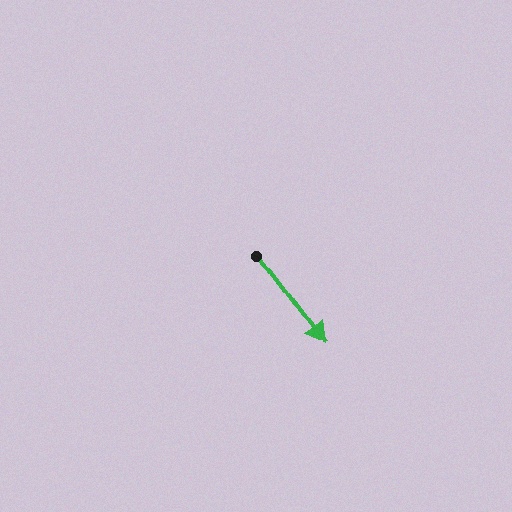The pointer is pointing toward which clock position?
Roughly 5 o'clock.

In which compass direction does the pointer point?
Southeast.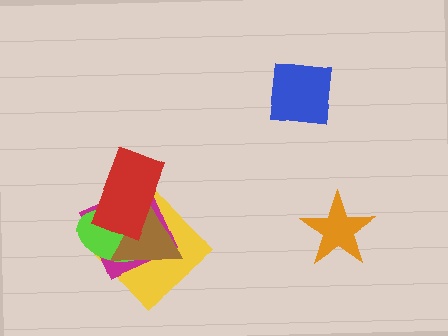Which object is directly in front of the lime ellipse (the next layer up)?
The brown triangle is directly in front of the lime ellipse.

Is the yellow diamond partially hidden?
Yes, it is partially covered by another shape.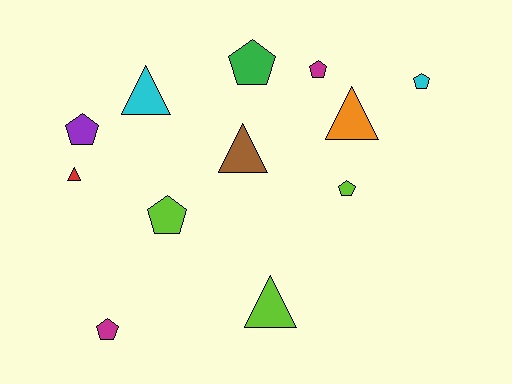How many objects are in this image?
There are 12 objects.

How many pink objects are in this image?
There are no pink objects.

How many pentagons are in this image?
There are 7 pentagons.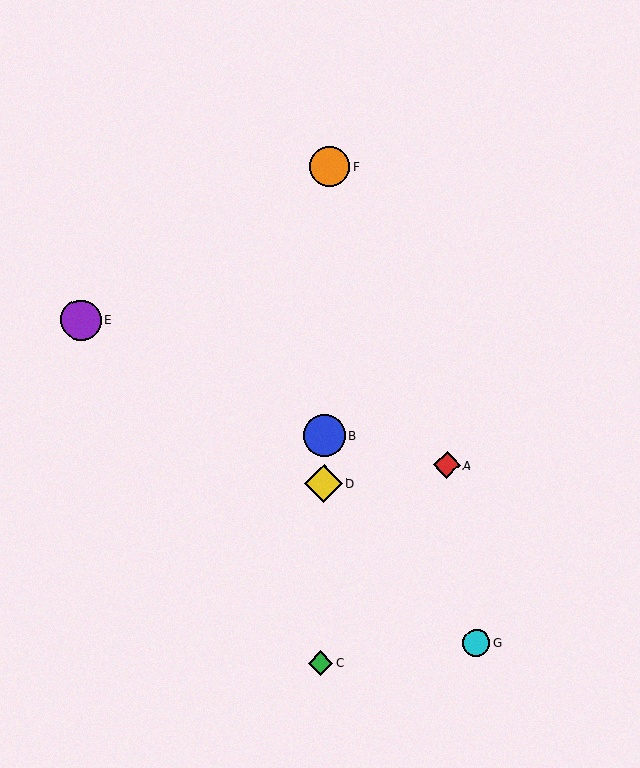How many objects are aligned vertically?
4 objects (B, C, D, F) are aligned vertically.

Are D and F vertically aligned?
Yes, both are at x≈324.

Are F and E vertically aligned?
No, F is at x≈329 and E is at x≈81.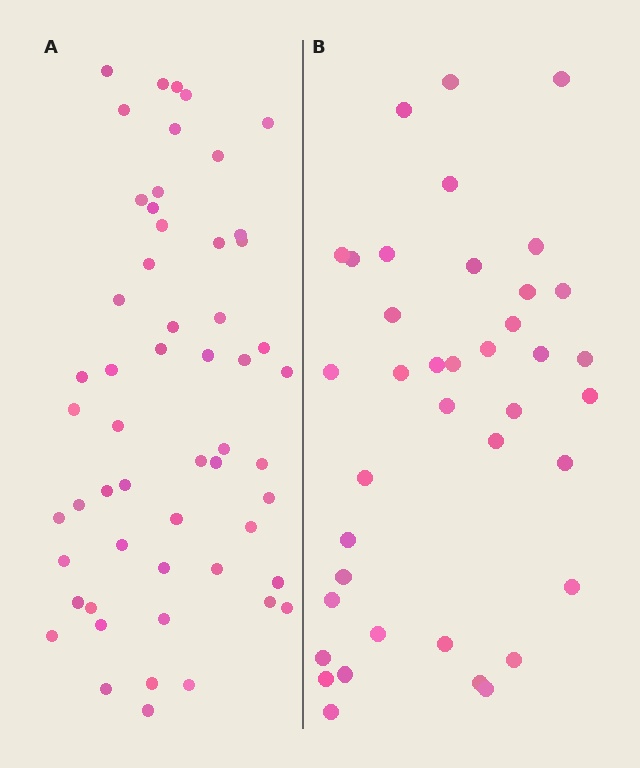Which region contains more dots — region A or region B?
Region A (the left region) has more dots.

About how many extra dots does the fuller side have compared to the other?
Region A has approximately 15 more dots than region B.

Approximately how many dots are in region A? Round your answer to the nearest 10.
About 60 dots. (The exact count is 55, which rounds to 60.)